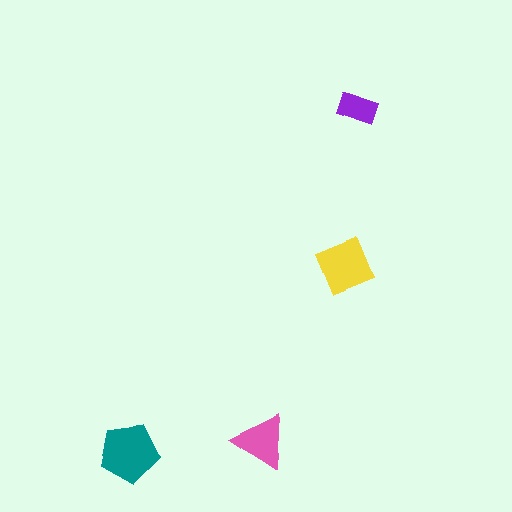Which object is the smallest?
The purple rectangle.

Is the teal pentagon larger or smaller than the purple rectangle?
Larger.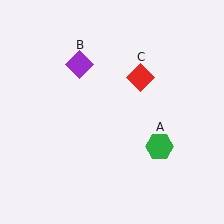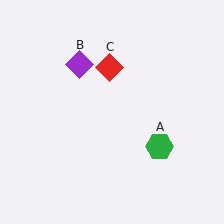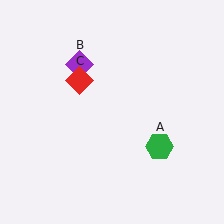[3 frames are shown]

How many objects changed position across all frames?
1 object changed position: red diamond (object C).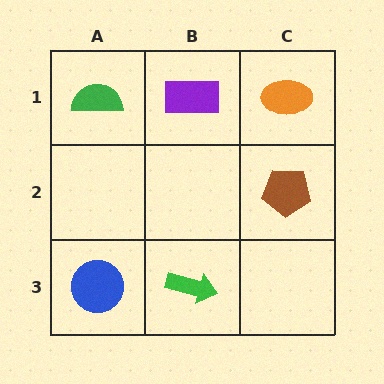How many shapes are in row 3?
2 shapes.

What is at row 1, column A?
A green semicircle.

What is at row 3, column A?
A blue circle.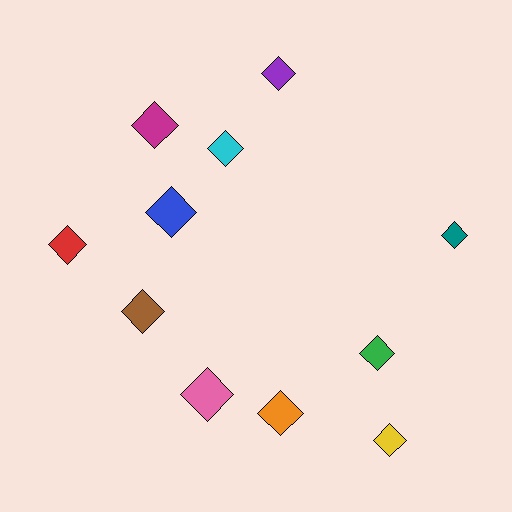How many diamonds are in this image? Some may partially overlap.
There are 11 diamonds.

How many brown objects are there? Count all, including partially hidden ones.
There is 1 brown object.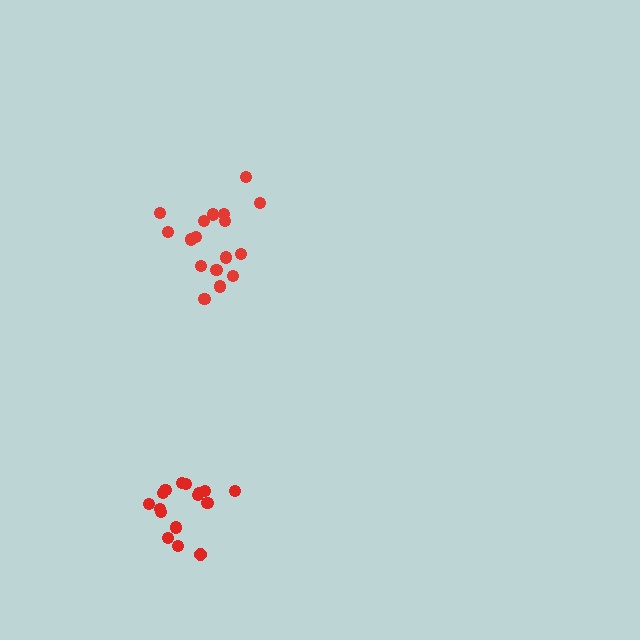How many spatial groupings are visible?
There are 2 spatial groupings.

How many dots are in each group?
Group 1: 17 dots, Group 2: 16 dots (33 total).